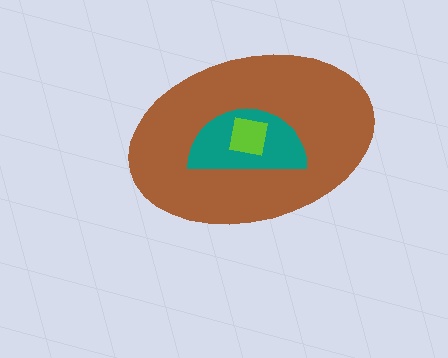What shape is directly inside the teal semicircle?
The lime square.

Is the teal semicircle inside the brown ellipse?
Yes.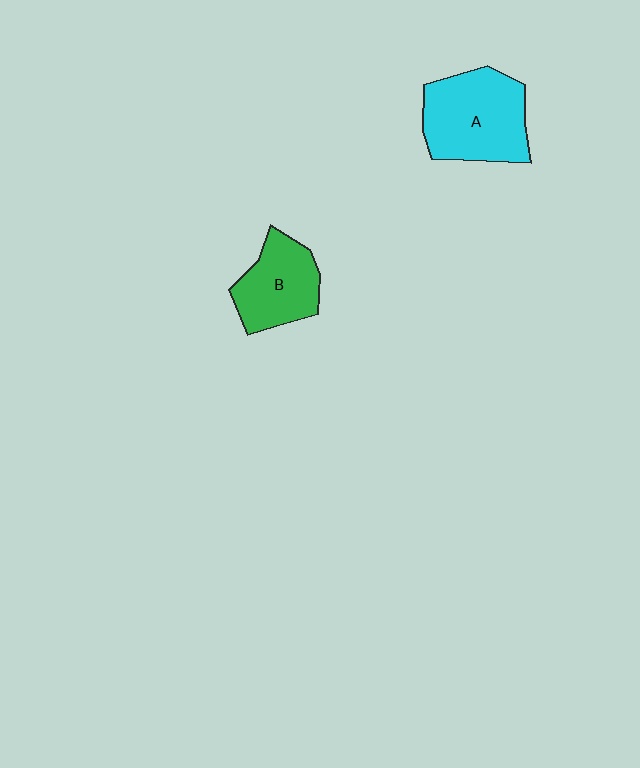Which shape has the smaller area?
Shape B (green).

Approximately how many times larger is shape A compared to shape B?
Approximately 1.4 times.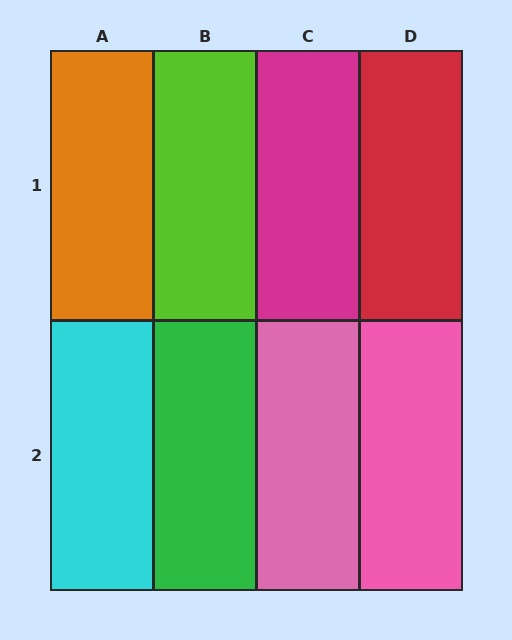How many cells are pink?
2 cells are pink.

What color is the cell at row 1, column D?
Red.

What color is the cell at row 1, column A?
Orange.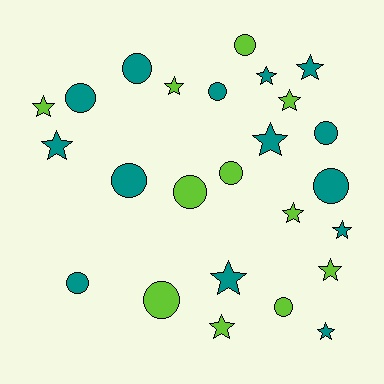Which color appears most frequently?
Teal, with 14 objects.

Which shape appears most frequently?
Star, with 13 objects.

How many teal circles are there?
There are 7 teal circles.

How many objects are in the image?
There are 25 objects.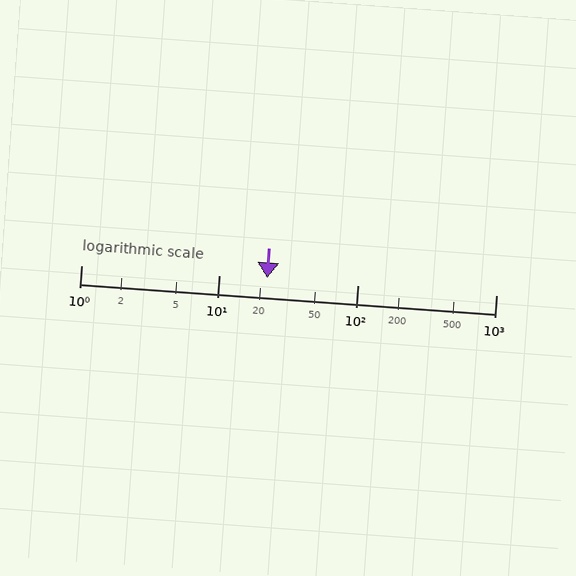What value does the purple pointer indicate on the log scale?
The pointer indicates approximately 22.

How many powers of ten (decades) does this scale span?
The scale spans 3 decades, from 1 to 1000.